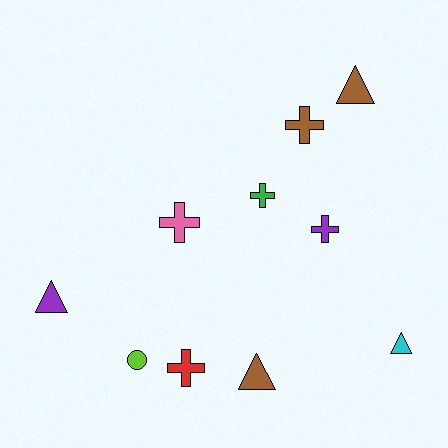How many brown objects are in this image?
There are 3 brown objects.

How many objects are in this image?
There are 10 objects.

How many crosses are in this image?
There are 5 crosses.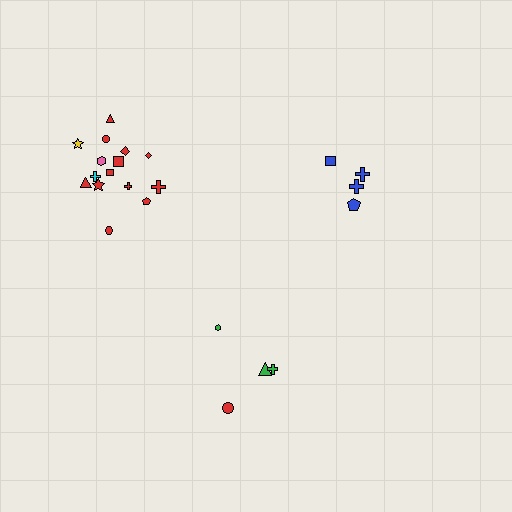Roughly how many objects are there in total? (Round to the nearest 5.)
Roughly 25 objects in total.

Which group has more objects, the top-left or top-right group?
The top-left group.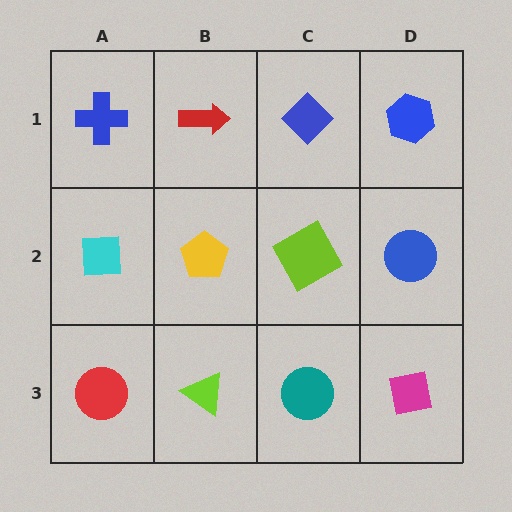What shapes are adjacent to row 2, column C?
A blue diamond (row 1, column C), a teal circle (row 3, column C), a yellow pentagon (row 2, column B), a blue circle (row 2, column D).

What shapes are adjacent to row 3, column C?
A lime square (row 2, column C), a lime triangle (row 3, column B), a magenta square (row 3, column D).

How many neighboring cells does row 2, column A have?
3.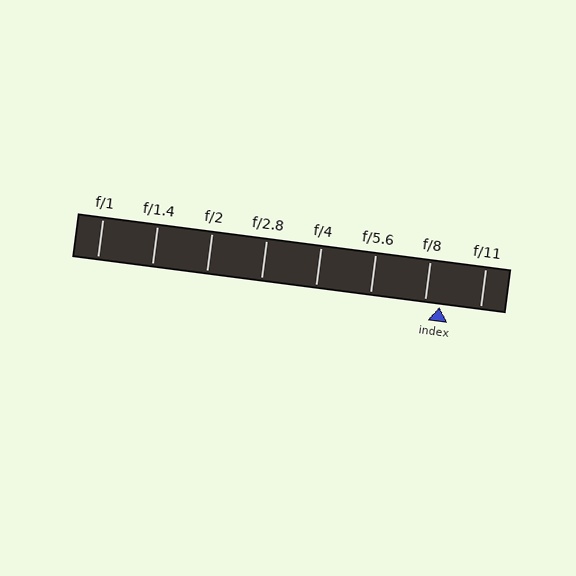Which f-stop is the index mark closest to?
The index mark is closest to f/8.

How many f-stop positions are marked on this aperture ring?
There are 8 f-stop positions marked.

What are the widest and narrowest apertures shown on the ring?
The widest aperture shown is f/1 and the narrowest is f/11.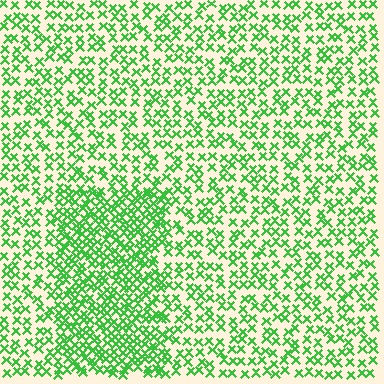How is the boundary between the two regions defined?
The boundary is defined by a change in element density (approximately 1.9x ratio). All elements are the same color, size, and shape.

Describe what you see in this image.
The image contains small green elements arranged at two different densities. A rectangle-shaped region is visible where the elements are more densely packed than the surrounding area.